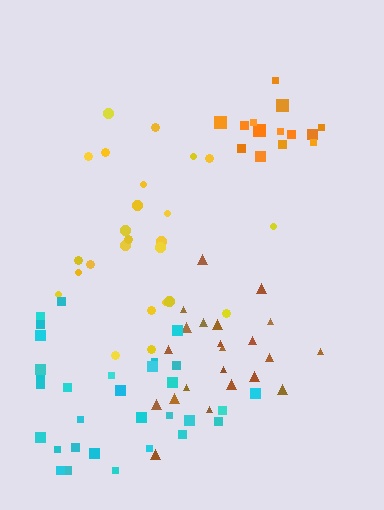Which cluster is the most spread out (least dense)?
Yellow.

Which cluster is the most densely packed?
Orange.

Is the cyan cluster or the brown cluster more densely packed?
Brown.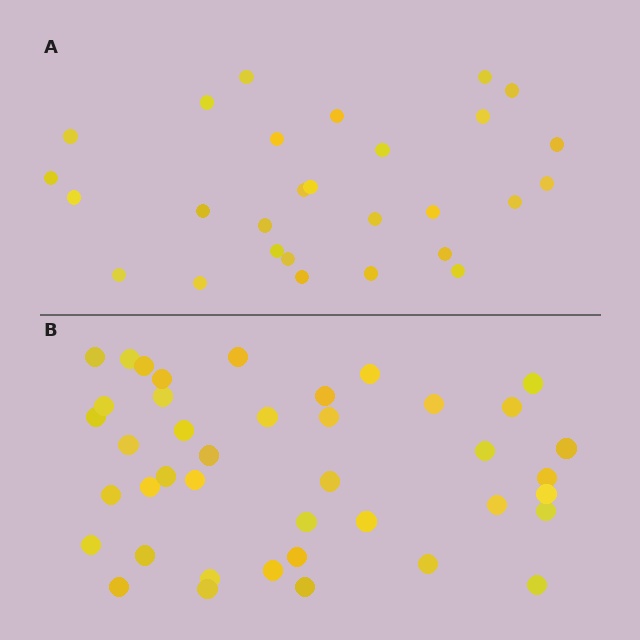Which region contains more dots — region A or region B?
Region B (the bottom region) has more dots.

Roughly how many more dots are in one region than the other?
Region B has approximately 15 more dots than region A.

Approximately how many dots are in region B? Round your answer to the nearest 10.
About 40 dots. (The exact count is 41, which rounds to 40.)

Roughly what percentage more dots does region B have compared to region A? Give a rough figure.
About 45% more.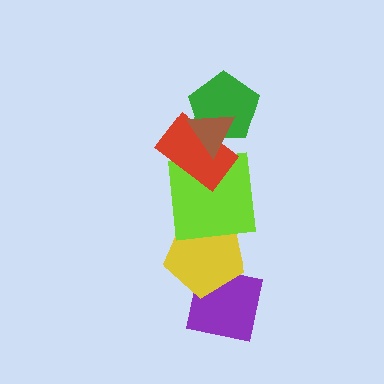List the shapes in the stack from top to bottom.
From top to bottom: the brown triangle, the green pentagon, the red rectangle, the lime square, the yellow pentagon, the purple square.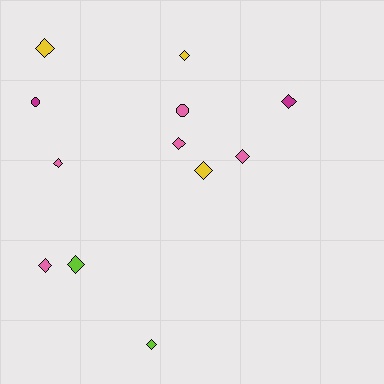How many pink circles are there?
There is 1 pink circle.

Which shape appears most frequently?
Diamond, with 10 objects.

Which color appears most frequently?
Pink, with 5 objects.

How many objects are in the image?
There are 12 objects.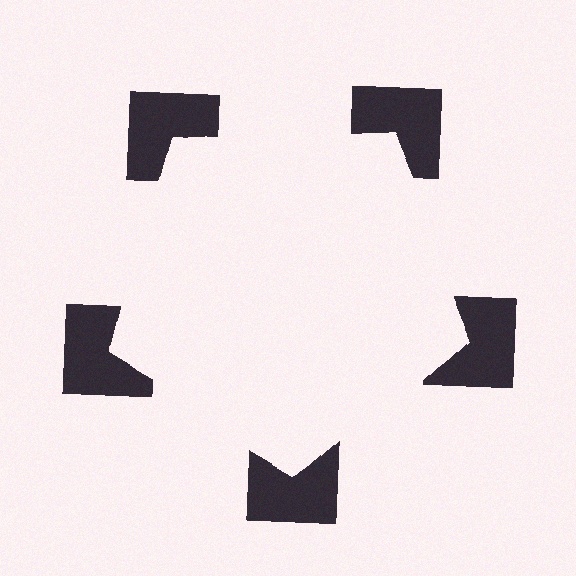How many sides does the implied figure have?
5 sides.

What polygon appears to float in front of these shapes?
An illusory pentagon — its edges are inferred from the aligned wedge cuts in the notched squares, not physically drawn.